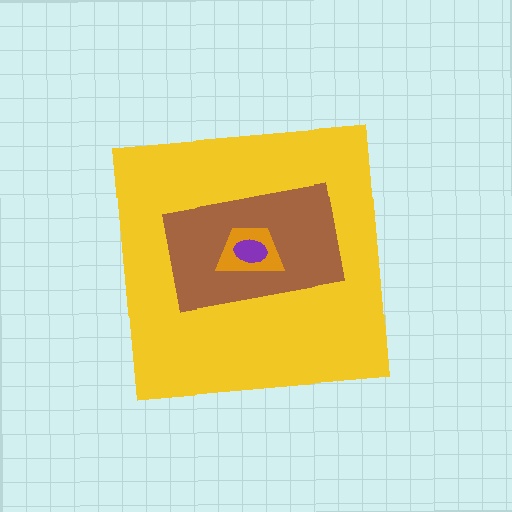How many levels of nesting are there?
4.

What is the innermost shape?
The purple ellipse.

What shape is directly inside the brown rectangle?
The orange trapezoid.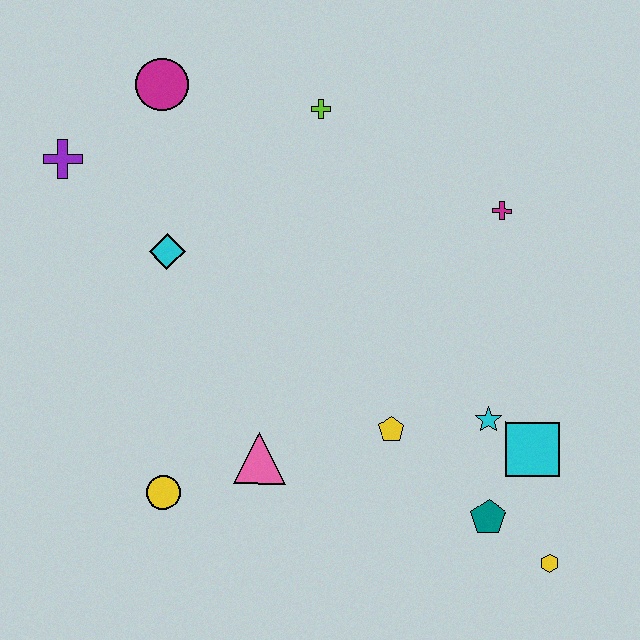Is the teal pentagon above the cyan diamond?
No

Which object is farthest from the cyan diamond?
The yellow hexagon is farthest from the cyan diamond.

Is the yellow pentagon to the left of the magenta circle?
No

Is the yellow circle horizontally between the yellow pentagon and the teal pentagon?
No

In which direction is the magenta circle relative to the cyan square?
The magenta circle is to the left of the cyan square.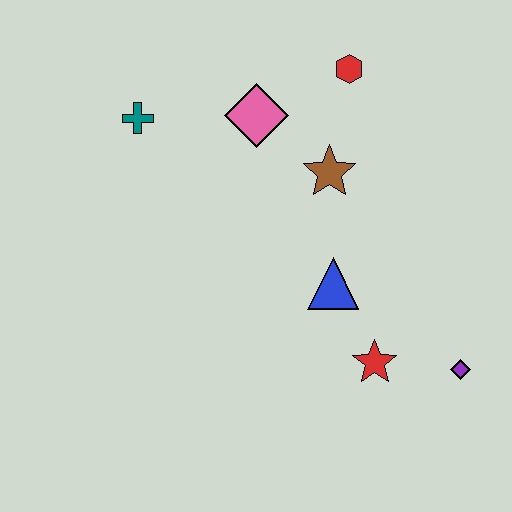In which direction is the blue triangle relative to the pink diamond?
The blue triangle is below the pink diamond.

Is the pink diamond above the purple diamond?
Yes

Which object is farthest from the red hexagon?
The purple diamond is farthest from the red hexagon.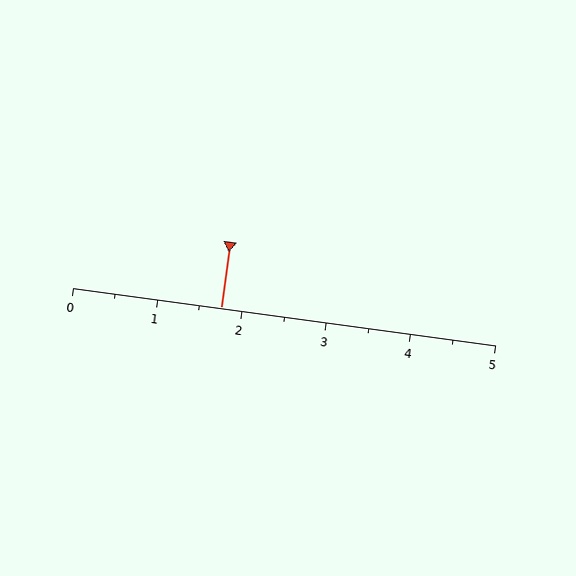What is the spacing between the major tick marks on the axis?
The major ticks are spaced 1 apart.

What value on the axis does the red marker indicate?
The marker indicates approximately 1.8.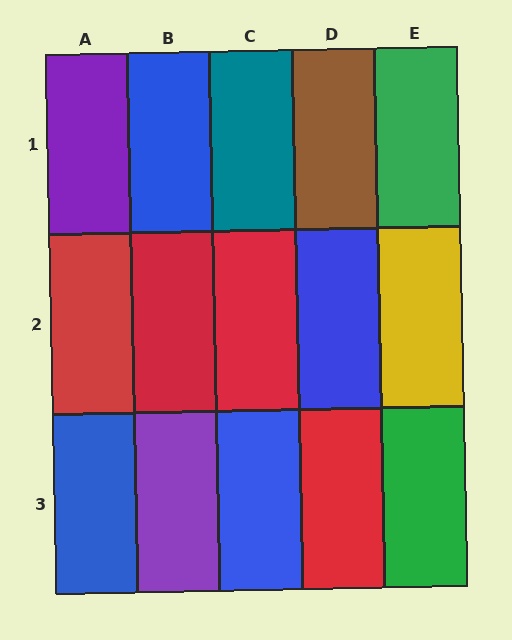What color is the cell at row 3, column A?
Blue.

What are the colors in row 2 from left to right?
Red, red, red, blue, yellow.